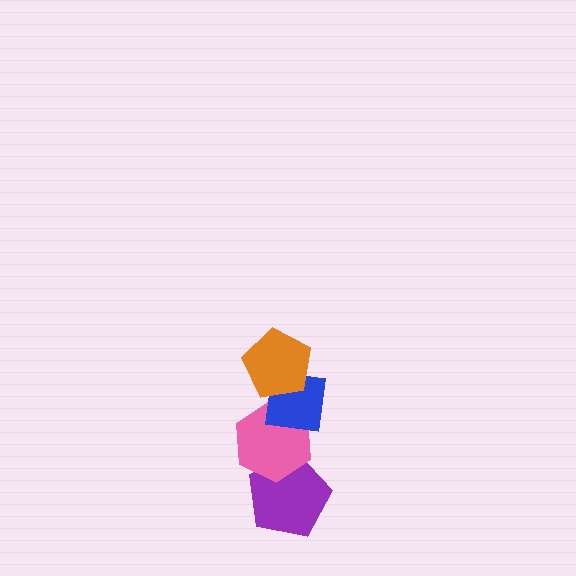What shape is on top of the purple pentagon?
The pink hexagon is on top of the purple pentagon.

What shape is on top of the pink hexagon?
The blue square is on top of the pink hexagon.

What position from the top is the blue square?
The blue square is 2nd from the top.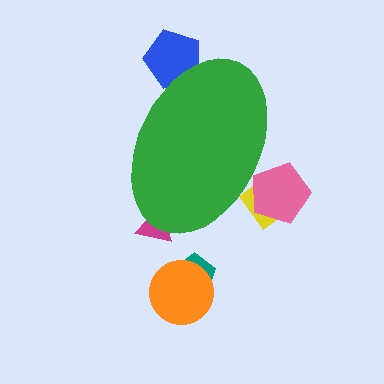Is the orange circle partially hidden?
No, the orange circle is fully visible.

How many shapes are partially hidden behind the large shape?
4 shapes are partially hidden.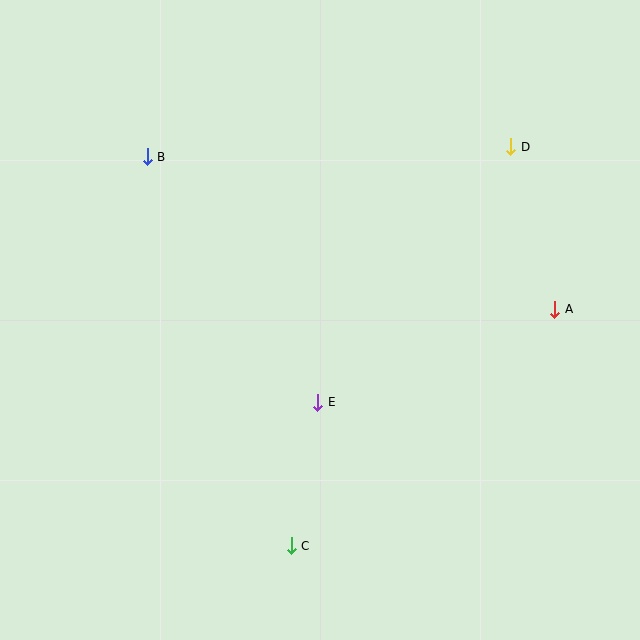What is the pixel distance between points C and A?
The distance between C and A is 354 pixels.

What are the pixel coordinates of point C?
Point C is at (291, 546).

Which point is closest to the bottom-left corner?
Point C is closest to the bottom-left corner.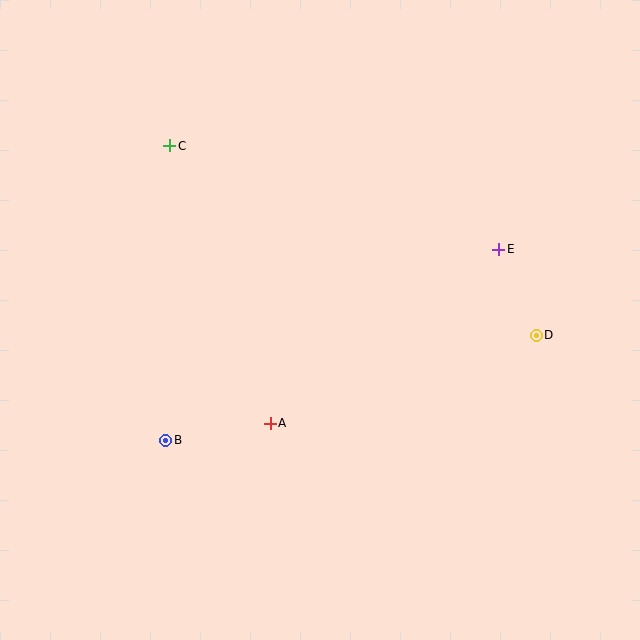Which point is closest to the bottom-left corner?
Point B is closest to the bottom-left corner.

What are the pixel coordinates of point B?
Point B is at (166, 440).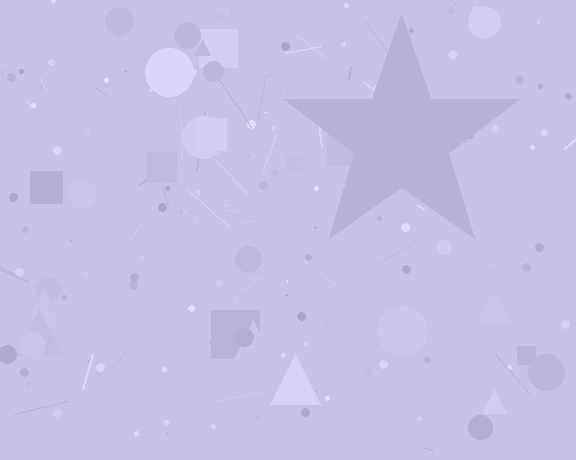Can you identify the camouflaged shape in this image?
The camouflaged shape is a star.